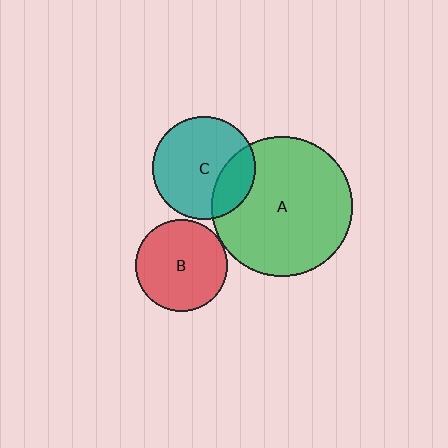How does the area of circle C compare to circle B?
Approximately 1.2 times.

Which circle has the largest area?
Circle A (green).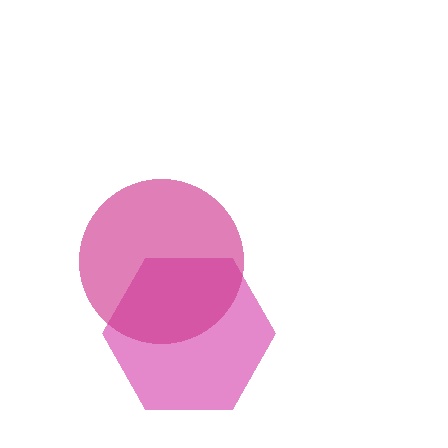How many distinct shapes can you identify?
There are 2 distinct shapes: a pink hexagon, a magenta circle.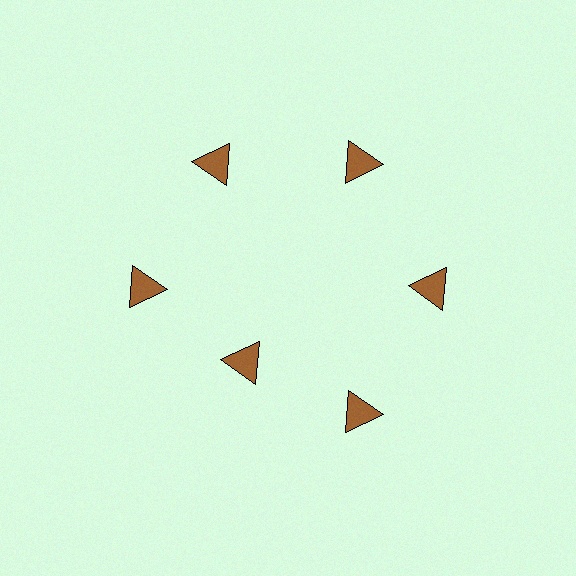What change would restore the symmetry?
The symmetry would be restored by moving it outward, back onto the ring so that all 6 triangles sit at equal angles and equal distance from the center.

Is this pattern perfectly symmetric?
No. The 6 brown triangles are arranged in a ring, but one element near the 7 o'clock position is pulled inward toward the center, breaking the 6-fold rotational symmetry.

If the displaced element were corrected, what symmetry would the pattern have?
It would have 6-fold rotational symmetry — the pattern would map onto itself every 60 degrees.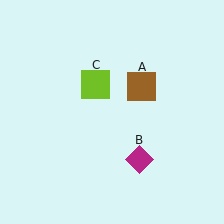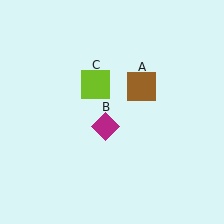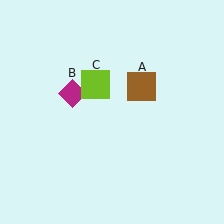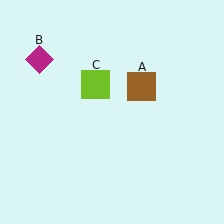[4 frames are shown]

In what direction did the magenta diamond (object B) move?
The magenta diamond (object B) moved up and to the left.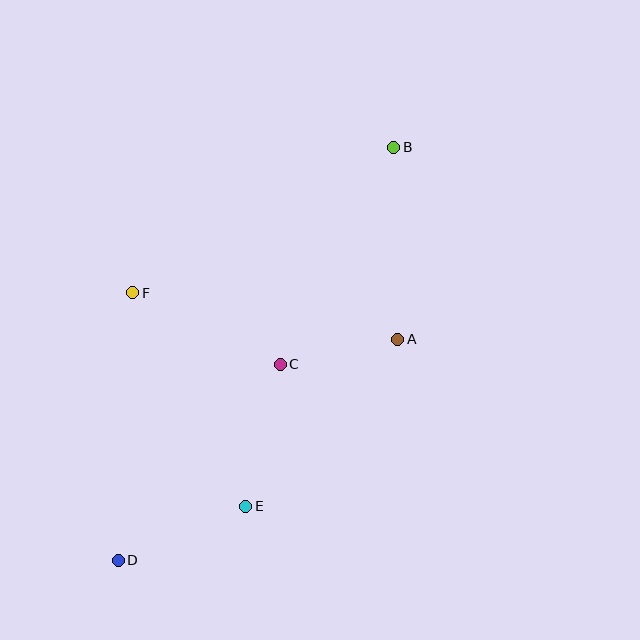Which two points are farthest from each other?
Points B and D are farthest from each other.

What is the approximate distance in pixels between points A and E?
The distance between A and E is approximately 226 pixels.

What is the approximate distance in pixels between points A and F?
The distance between A and F is approximately 269 pixels.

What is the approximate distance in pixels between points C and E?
The distance between C and E is approximately 146 pixels.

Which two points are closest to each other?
Points A and C are closest to each other.